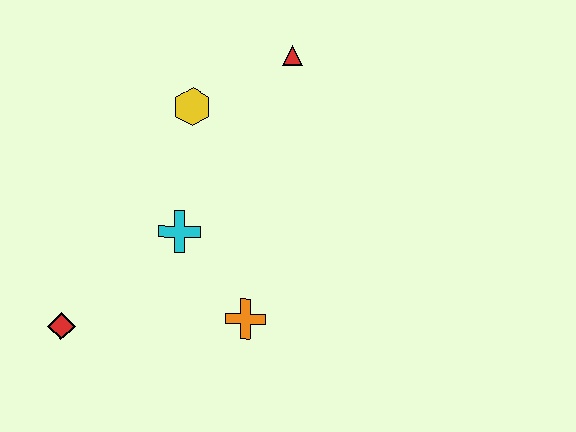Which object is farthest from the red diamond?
The red triangle is farthest from the red diamond.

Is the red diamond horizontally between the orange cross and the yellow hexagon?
No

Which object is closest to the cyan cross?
The orange cross is closest to the cyan cross.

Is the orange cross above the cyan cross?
No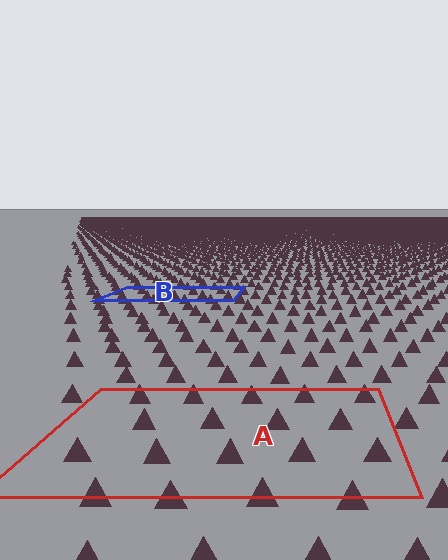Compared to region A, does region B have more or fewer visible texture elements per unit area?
Region B has more texture elements per unit area — they are packed more densely because it is farther away.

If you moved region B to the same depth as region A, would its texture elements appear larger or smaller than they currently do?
They would appear larger. At a closer depth, the same texture elements are projected at a bigger on-screen size.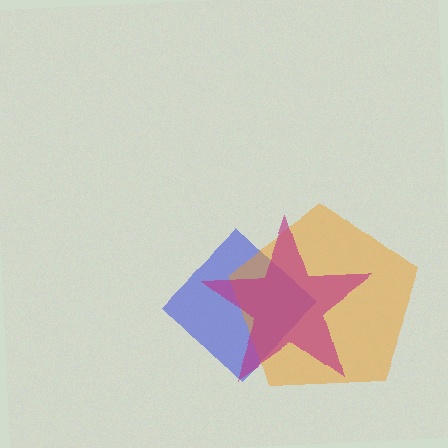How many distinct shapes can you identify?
There are 3 distinct shapes: a blue diamond, an orange pentagon, a magenta star.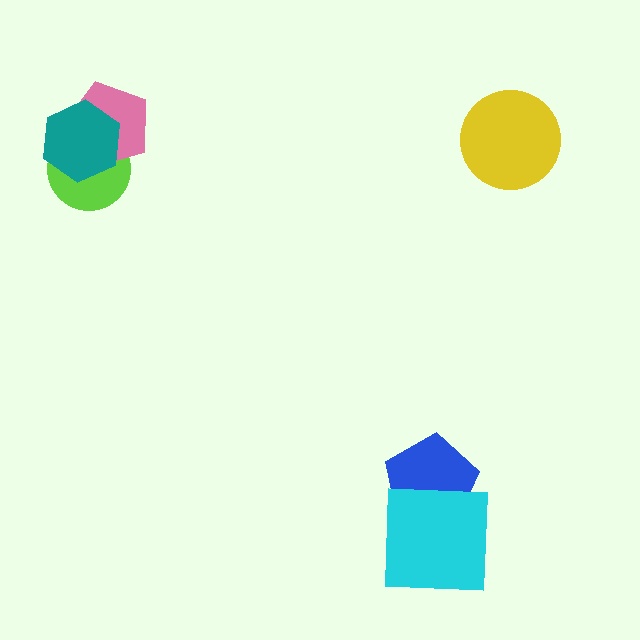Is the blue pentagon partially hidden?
Yes, it is partially covered by another shape.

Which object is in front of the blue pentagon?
The cyan square is in front of the blue pentagon.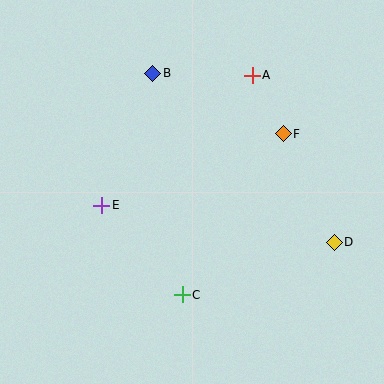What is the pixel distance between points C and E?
The distance between C and E is 120 pixels.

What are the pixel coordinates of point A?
Point A is at (252, 75).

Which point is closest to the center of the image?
Point E at (102, 205) is closest to the center.